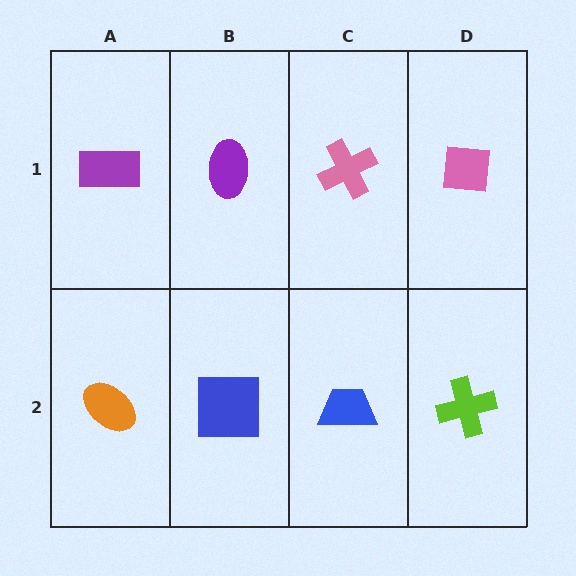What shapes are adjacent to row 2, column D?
A pink square (row 1, column D), a blue trapezoid (row 2, column C).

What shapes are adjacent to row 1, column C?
A blue trapezoid (row 2, column C), a purple ellipse (row 1, column B), a pink square (row 1, column D).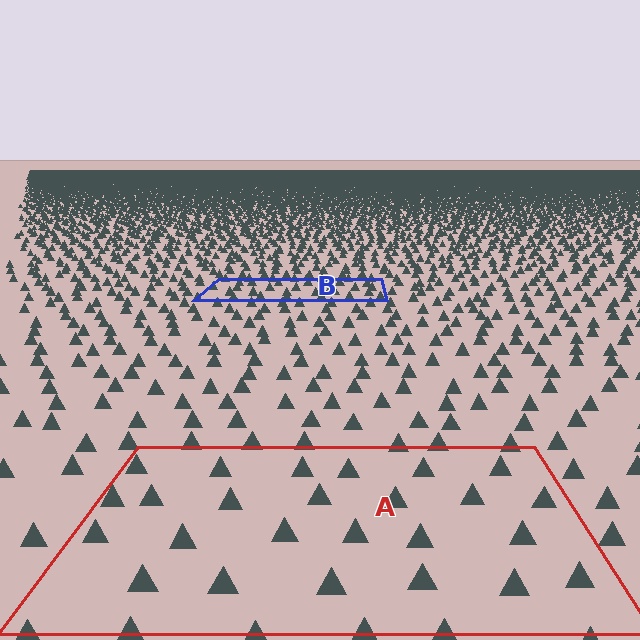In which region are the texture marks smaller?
The texture marks are smaller in region B, because it is farther away.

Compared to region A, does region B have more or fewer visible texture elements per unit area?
Region B has more texture elements per unit area — they are packed more densely because it is farther away.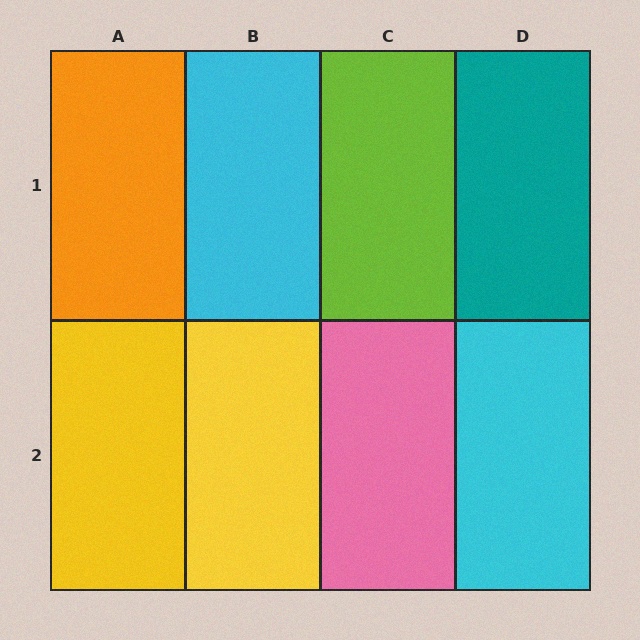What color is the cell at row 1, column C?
Lime.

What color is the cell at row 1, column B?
Cyan.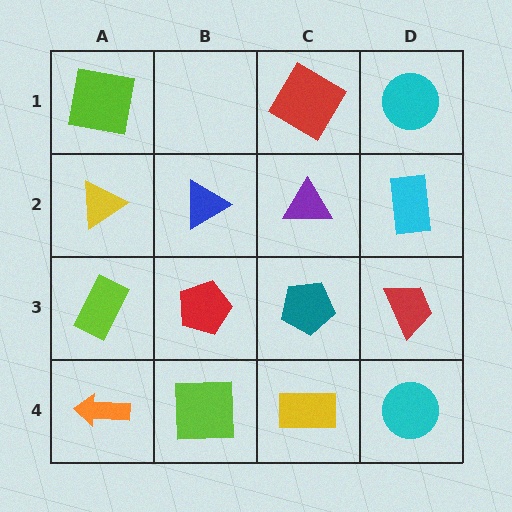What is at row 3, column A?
A lime rectangle.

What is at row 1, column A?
A lime square.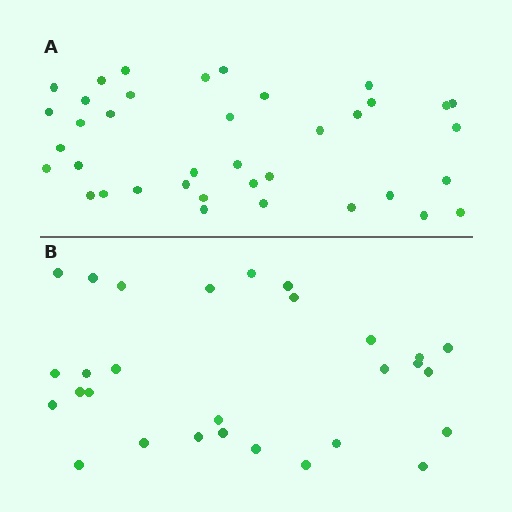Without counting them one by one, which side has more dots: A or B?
Region A (the top region) has more dots.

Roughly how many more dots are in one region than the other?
Region A has roughly 8 or so more dots than region B.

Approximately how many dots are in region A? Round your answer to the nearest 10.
About 40 dots. (The exact count is 38, which rounds to 40.)